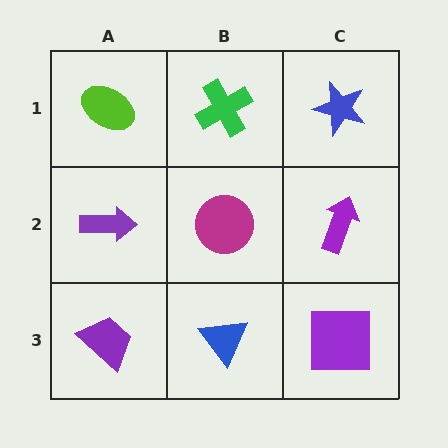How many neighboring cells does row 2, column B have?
4.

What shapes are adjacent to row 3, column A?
A purple arrow (row 2, column A), a blue triangle (row 3, column B).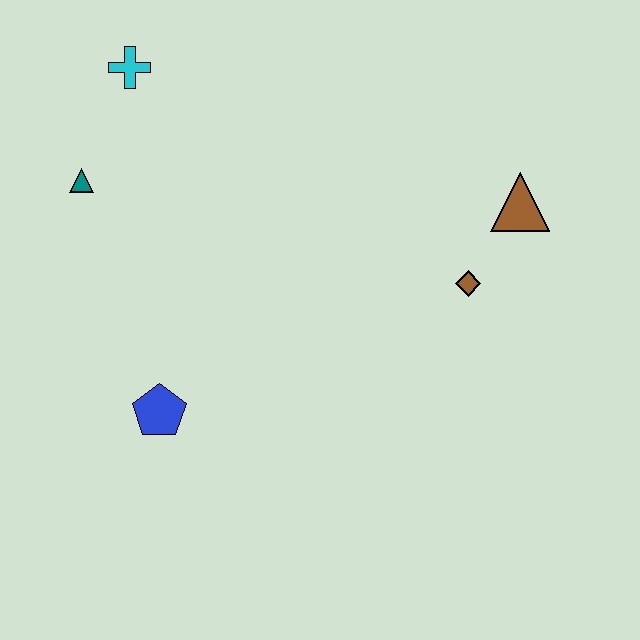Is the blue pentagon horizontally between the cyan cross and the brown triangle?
Yes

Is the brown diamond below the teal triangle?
Yes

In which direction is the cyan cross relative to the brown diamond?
The cyan cross is to the left of the brown diamond.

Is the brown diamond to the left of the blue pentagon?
No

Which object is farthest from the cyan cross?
The brown triangle is farthest from the cyan cross.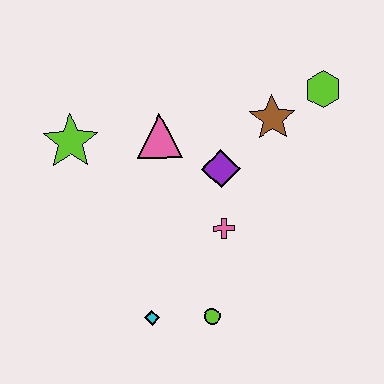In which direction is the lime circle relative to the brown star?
The lime circle is below the brown star.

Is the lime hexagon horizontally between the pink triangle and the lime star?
No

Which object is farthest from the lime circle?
The lime hexagon is farthest from the lime circle.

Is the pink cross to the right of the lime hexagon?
No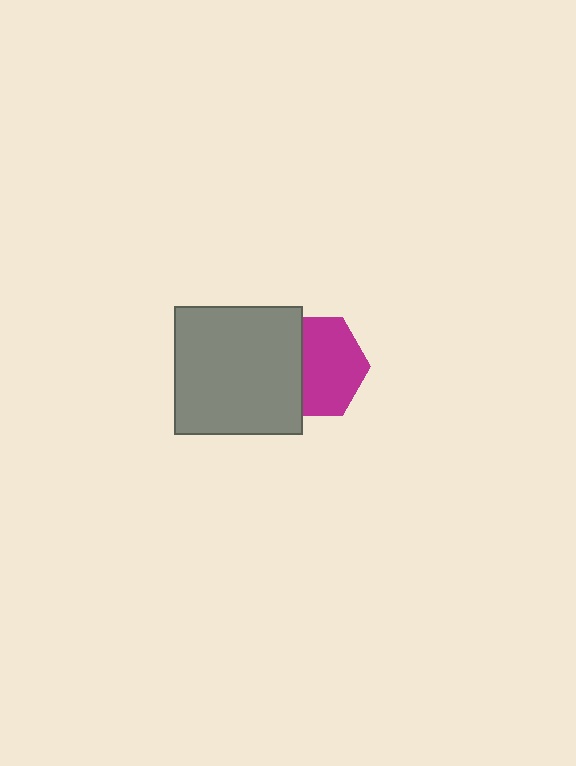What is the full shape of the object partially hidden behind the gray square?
The partially hidden object is a magenta hexagon.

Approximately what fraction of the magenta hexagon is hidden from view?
Roughly 37% of the magenta hexagon is hidden behind the gray square.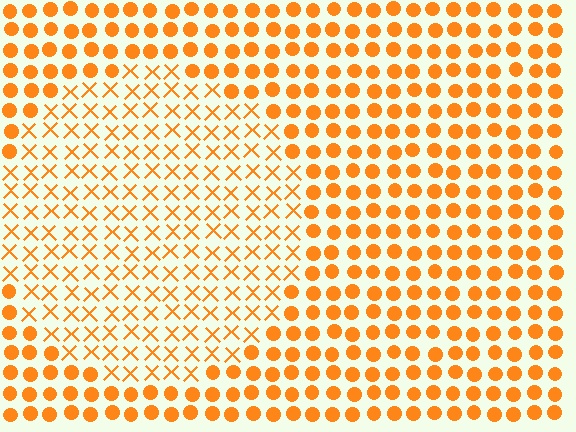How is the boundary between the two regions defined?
The boundary is defined by a change in element shape: X marks inside vs. circles outside. All elements share the same color and spacing.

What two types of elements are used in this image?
The image uses X marks inside the circle region and circles outside it.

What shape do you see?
I see a circle.